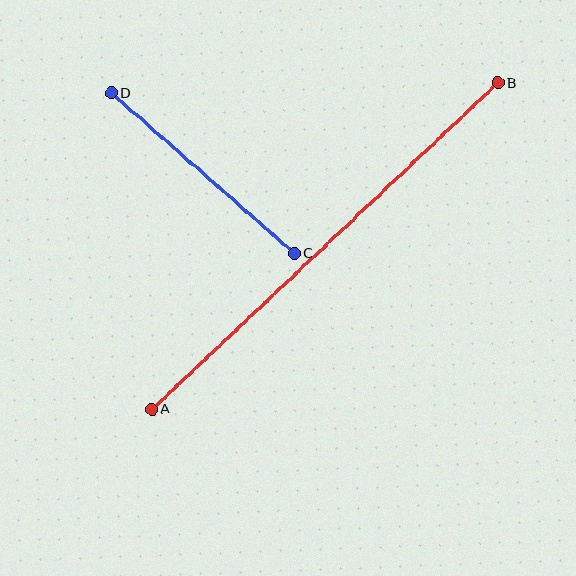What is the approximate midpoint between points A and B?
The midpoint is at approximately (325, 246) pixels.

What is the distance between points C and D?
The distance is approximately 244 pixels.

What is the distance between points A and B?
The distance is approximately 476 pixels.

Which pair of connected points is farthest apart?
Points A and B are farthest apart.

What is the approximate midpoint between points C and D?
The midpoint is at approximately (202, 173) pixels.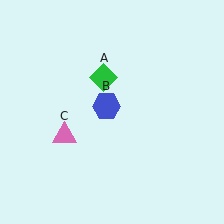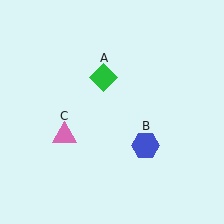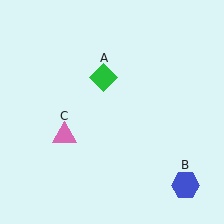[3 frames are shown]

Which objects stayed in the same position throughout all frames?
Green diamond (object A) and pink triangle (object C) remained stationary.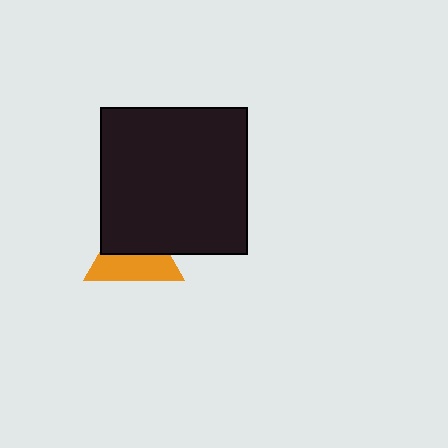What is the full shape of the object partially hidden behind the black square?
The partially hidden object is an orange triangle.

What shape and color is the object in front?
The object in front is a black square.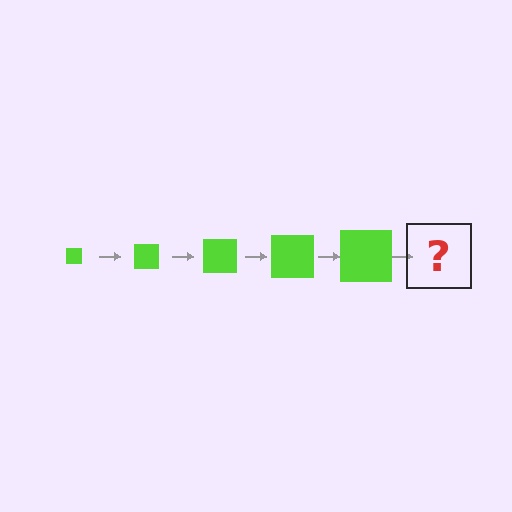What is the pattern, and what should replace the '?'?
The pattern is that the square gets progressively larger each step. The '?' should be a lime square, larger than the previous one.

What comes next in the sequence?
The next element should be a lime square, larger than the previous one.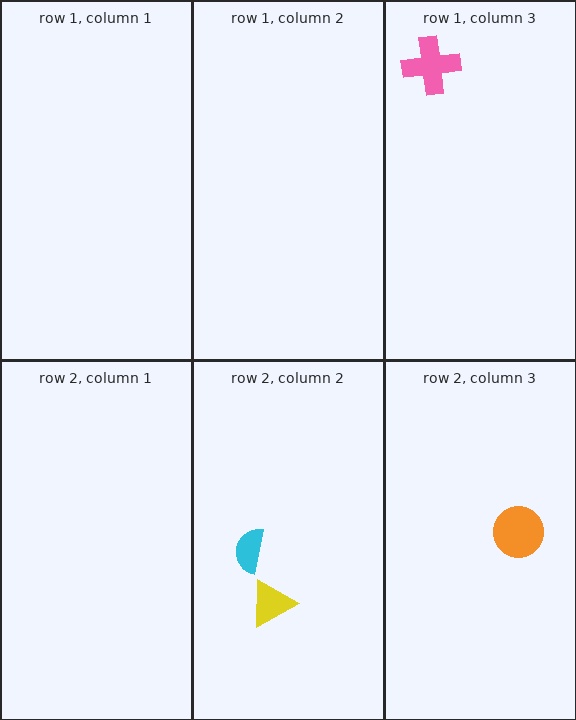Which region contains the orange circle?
The row 2, column 3 region.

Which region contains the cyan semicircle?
The row 2, column 2 region.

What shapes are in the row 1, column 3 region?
The pink cross.